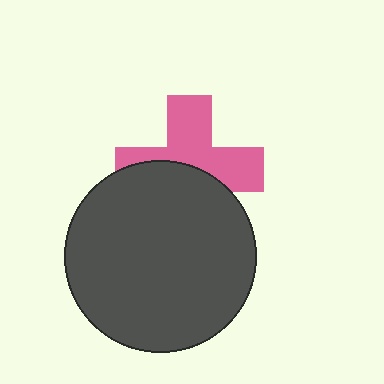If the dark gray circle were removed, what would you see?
You would see the complete pink cross.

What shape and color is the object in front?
The object in front is a dark gray circle.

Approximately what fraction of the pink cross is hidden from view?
Roughly 46% of the pink cross is hidden behind the dark gray circle.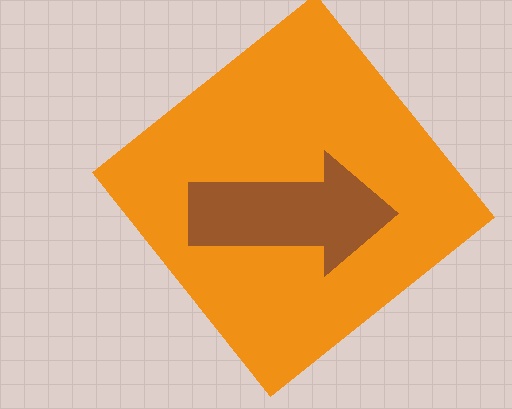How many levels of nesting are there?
2.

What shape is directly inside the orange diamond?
The brown arrow.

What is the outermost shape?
The orange diamond.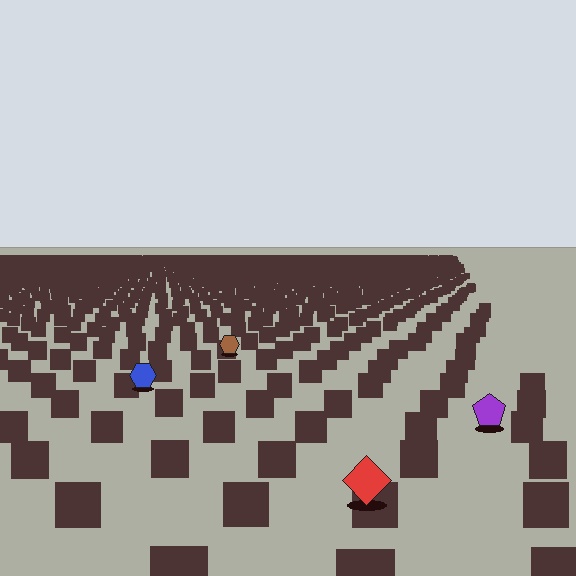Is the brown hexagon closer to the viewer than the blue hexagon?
No. The blue hexagon is closer — you can tell from the texture gradient: the ground texture is coarser near it.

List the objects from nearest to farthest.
From nearest to farthest: the red diamond, the purple pentagon, the blue hexagon, the brown hexagon.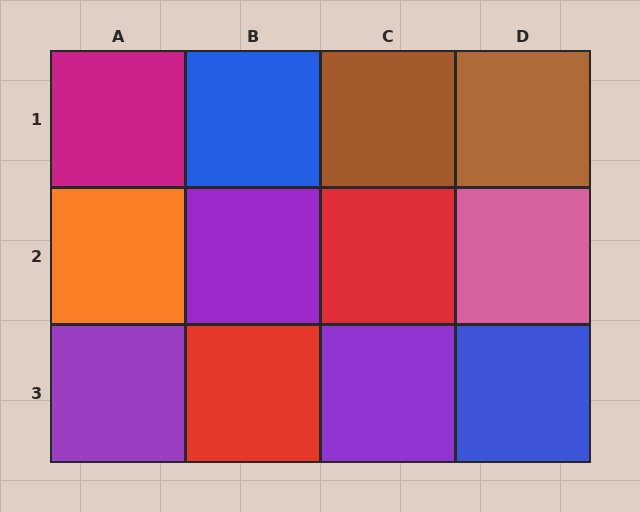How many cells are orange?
1 cell is orange.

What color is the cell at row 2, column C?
Red.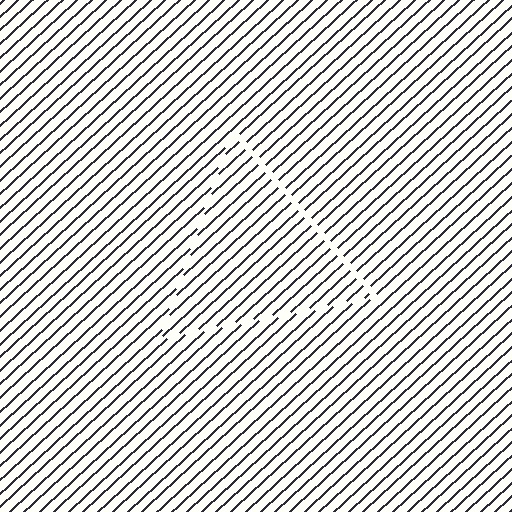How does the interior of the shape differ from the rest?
The interior of the shape contains the same grating, shifted by half a period — the contour is defined by the phase discontinuity where line-ends from the inner and outer gratings abut.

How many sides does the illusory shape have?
3 sides — the line-ends trace a triangle.